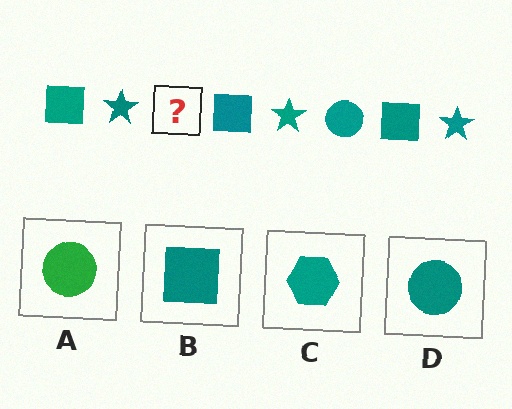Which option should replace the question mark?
Option D.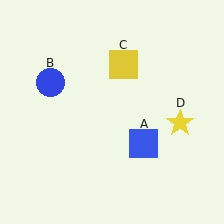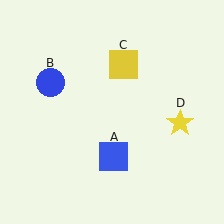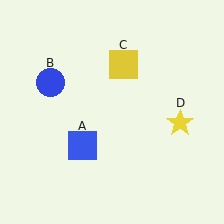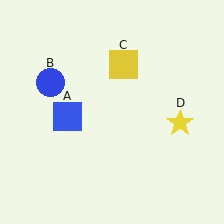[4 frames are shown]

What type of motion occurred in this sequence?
The blue square (object A) rotated clockwise around the center of the scene.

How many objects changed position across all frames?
1 object changed position: blue square (object A).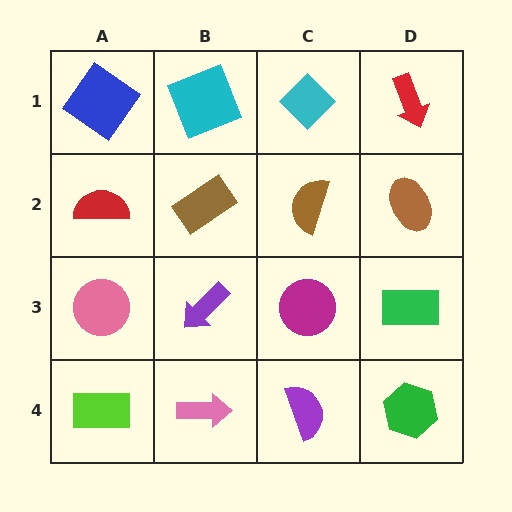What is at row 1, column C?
A cyan diamond.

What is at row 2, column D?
A brown ellipse.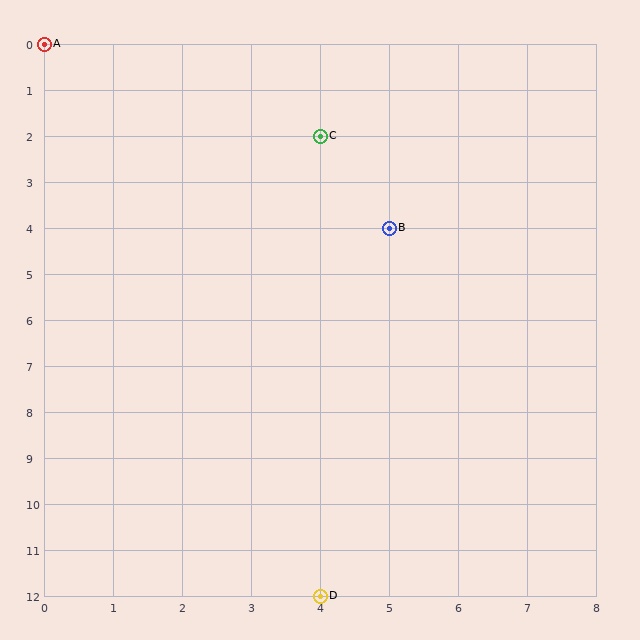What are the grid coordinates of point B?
Point B is at grid coordinates (5, 4).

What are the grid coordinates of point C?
Point C is at grid coordinates (4, 2).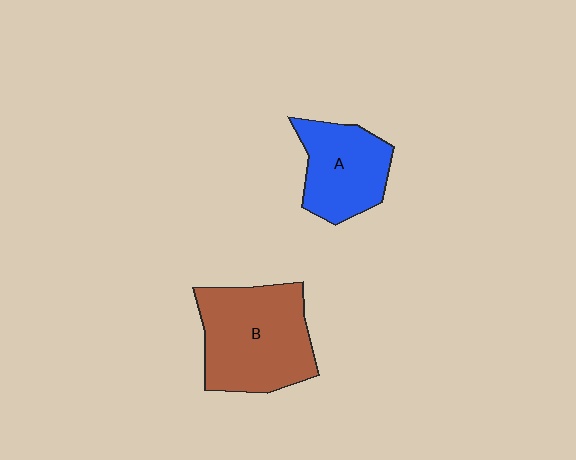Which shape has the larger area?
Shape B (brown).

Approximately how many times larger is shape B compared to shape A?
Approximately 1.5 times.